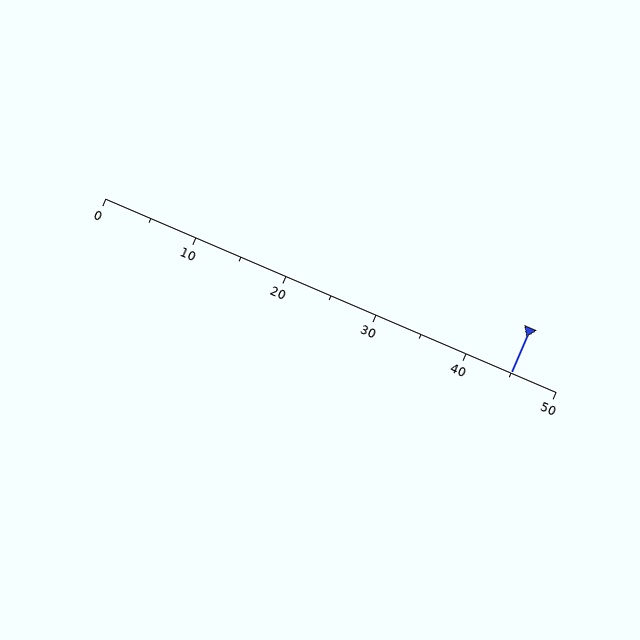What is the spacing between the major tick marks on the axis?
The major ticks are spaced 10 apart.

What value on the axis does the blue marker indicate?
The marker indicates approximately 45.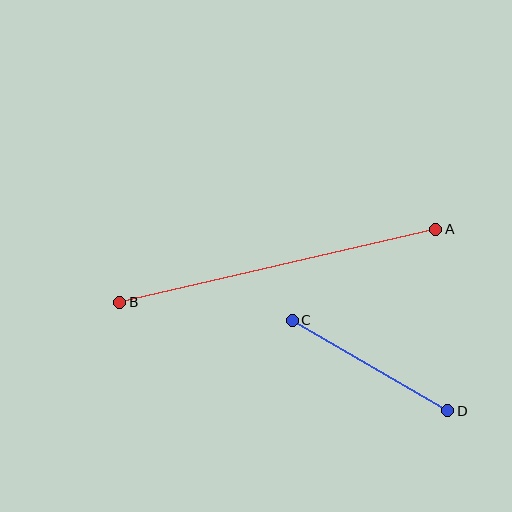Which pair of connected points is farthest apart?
Points A and B are farthest apart.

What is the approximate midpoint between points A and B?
The midpoint is at approximately (278, 266) pixels.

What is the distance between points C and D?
The distance is approximately 180 pixels.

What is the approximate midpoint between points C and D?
The midpoint is at approximately (370, 366) pixels.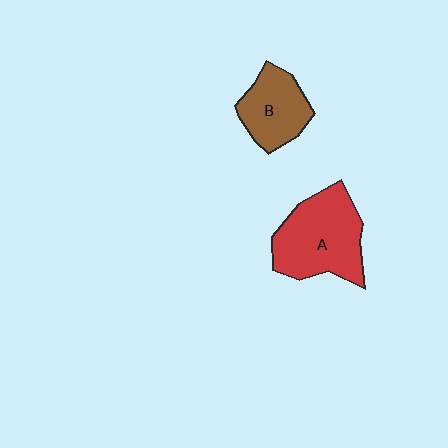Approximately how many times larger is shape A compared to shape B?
Approximately 1.5 times.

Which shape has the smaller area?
Shape B (brown).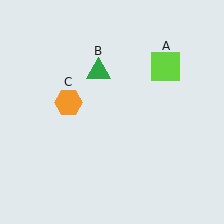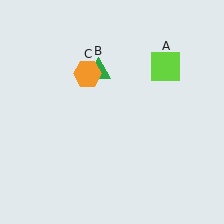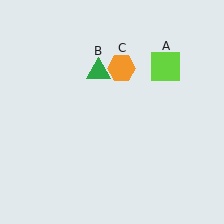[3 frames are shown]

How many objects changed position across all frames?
1 object changed position: orange hexagon (object C).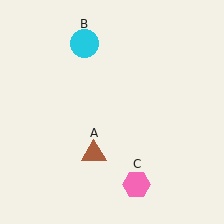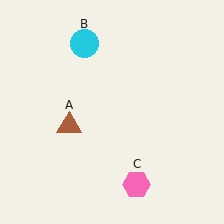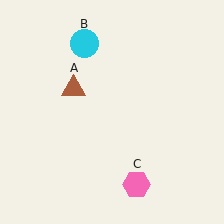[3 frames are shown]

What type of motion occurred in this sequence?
The brown triangle (object A) rotated clockwise around the center of the scene.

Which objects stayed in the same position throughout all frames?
Cyan circle (object B) and pink hexagon (object C) remained stationary.